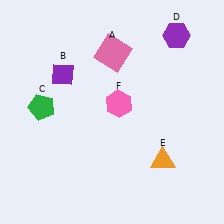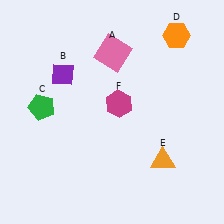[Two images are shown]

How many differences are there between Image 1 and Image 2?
There are 2 differences between the two images.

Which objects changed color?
D changed from purple to orange. F changed from pink to magenta.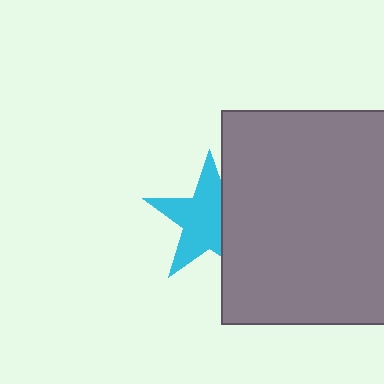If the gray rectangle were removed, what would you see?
You would see the complete cyan star.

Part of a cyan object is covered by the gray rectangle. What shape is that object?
It is a star.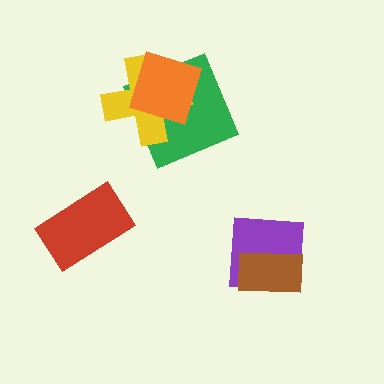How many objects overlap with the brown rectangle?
1 object overlaps with the brown rectangle.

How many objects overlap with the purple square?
1 object overlaps with the purple square.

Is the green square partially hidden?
Yes, it is partially covered by another shape.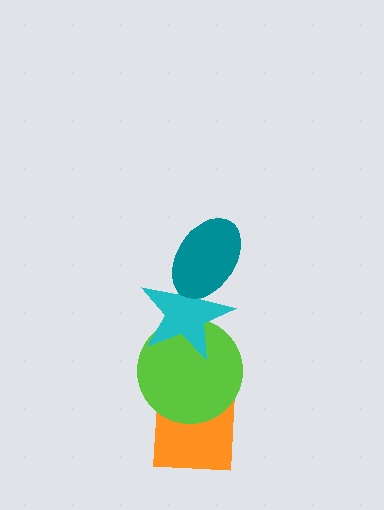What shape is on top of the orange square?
The lime circle is on top of the orange square.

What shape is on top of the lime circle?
The cyan star is on top of the lime circle.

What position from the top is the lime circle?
The lime circle is 3rd from the top.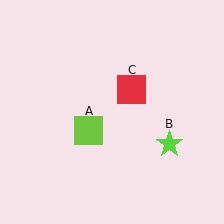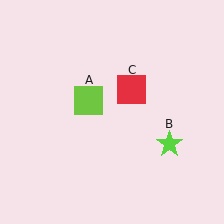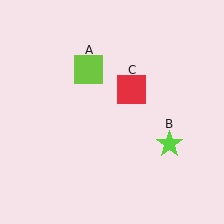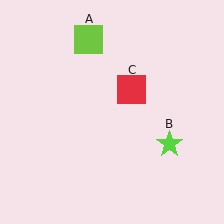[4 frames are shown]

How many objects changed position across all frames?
1 object changed position: lime square (object A).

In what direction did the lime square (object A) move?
The lime square (object A) moved up.